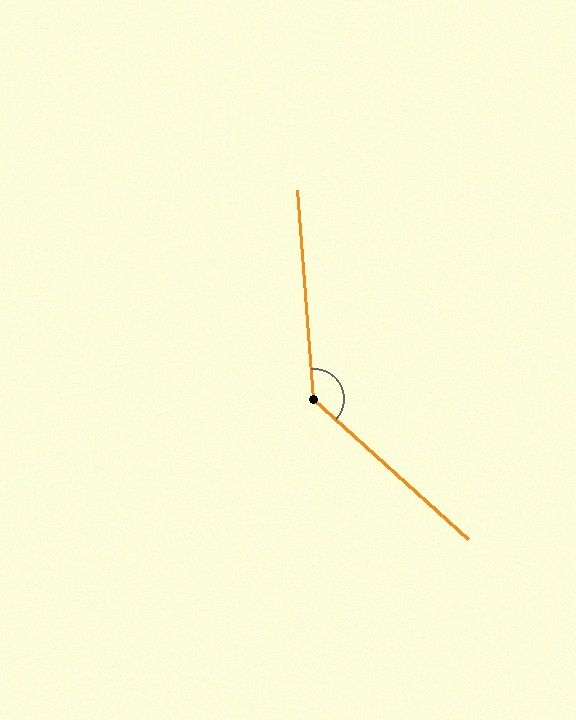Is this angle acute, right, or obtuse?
It is obtuse.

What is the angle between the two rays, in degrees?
Approximately 136 degrees.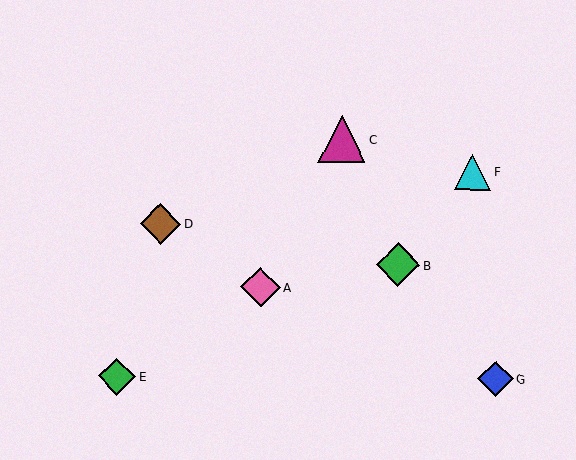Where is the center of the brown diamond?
The center of the brown diamond is at (161, 224).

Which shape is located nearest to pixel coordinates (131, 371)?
The green diamond (labeled E) at (117, 376) is nearest to that location.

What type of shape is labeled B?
Shape B is a green diamond.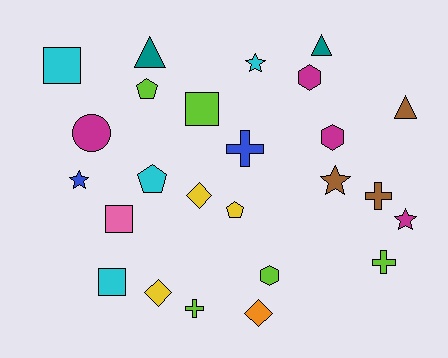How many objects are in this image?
There are 25 objects.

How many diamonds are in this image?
There are 3 diamonds.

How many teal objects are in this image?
There are 2 teal objects.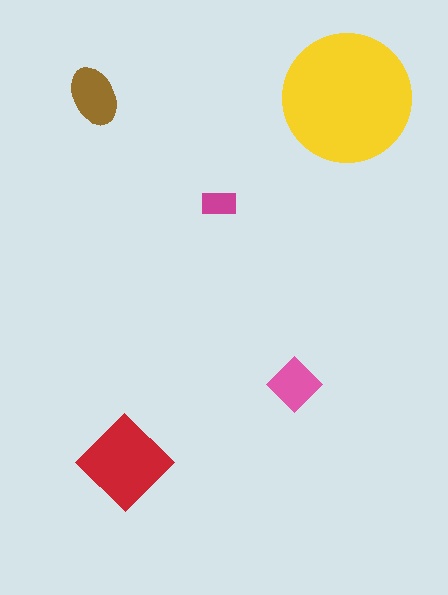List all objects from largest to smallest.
The yellow circle, the red diamond, the brown ellipse, the pink diamond, the magenta rectangle.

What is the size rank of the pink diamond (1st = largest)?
4th.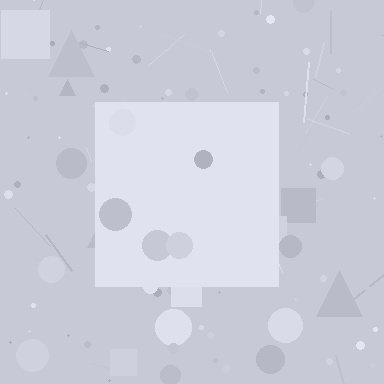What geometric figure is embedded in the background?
A square is embedded in the background.